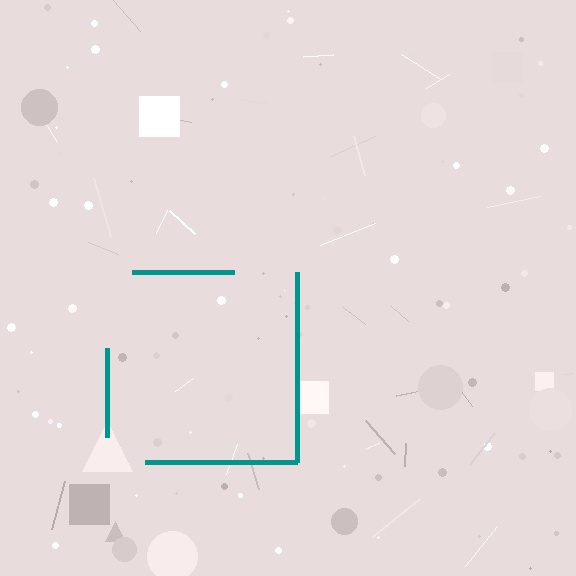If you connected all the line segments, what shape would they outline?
They would outline a square.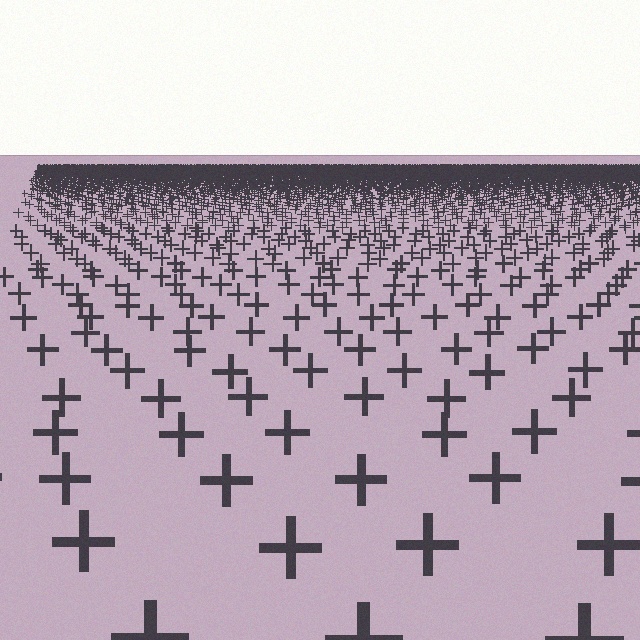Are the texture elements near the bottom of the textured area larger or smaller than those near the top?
Larger. Near the bottom, elements are closer to the viewer and appear at a bigger on-screen size.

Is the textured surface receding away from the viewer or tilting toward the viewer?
The surface is receding away from the viewer. Texture elements get smaller and denser toward the top.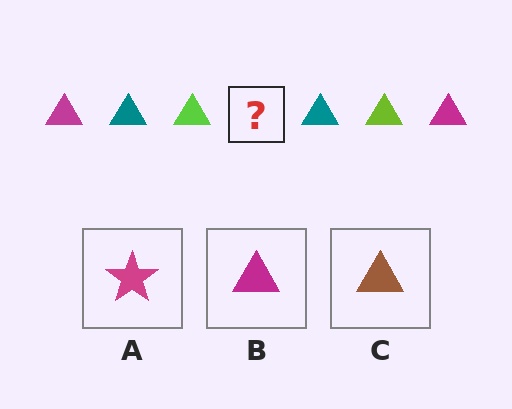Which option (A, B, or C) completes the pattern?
B.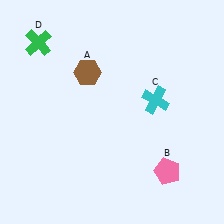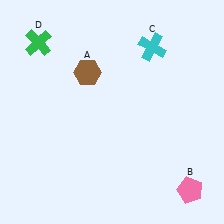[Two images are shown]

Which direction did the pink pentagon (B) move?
The pink pentagon (B) moved right.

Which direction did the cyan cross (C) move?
The cyan cross (C) moved up.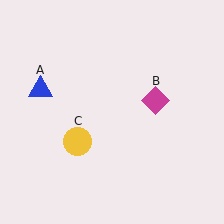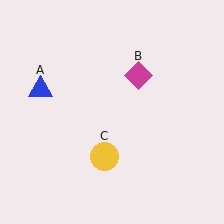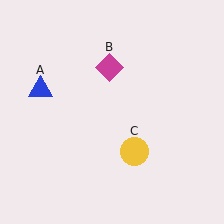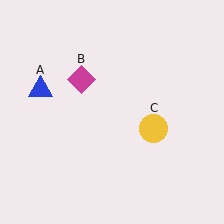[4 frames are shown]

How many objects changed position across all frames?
2 objects changed position: magenta diamond (object B), yellow circle (object C).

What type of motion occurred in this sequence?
The magenta diamond (object B), yellow circle (object C) rotated counterclockwise around the center of the scene.